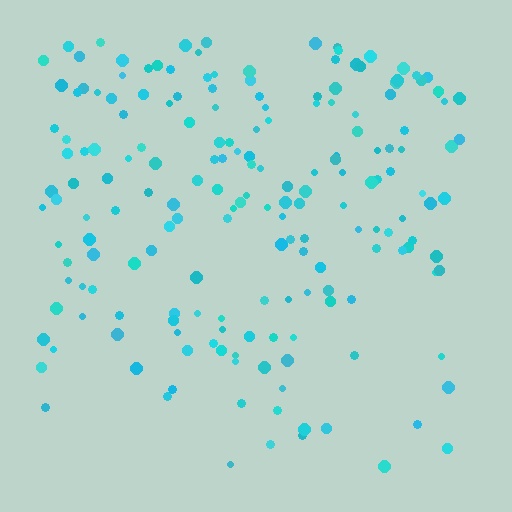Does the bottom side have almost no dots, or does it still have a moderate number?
Still a moderate number, just noticeably fewer than the top.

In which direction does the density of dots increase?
From bottom to top, with the top side densest.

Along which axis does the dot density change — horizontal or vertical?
Vertical.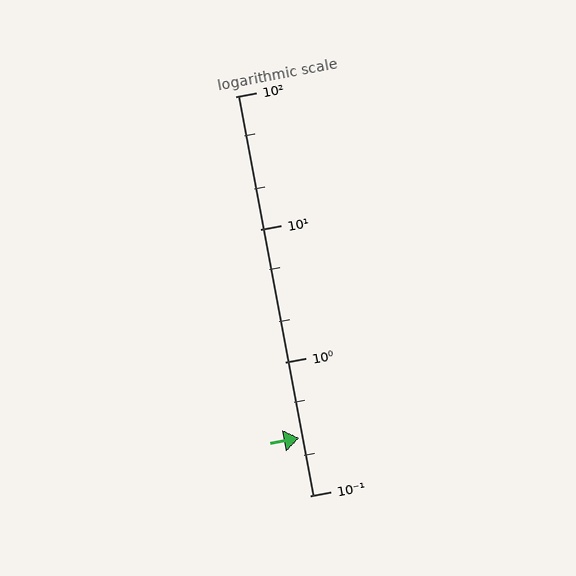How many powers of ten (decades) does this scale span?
The scale spans 3 decades, from 0.1 to 100.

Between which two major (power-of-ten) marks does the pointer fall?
The pointer is between 0.1 and 1.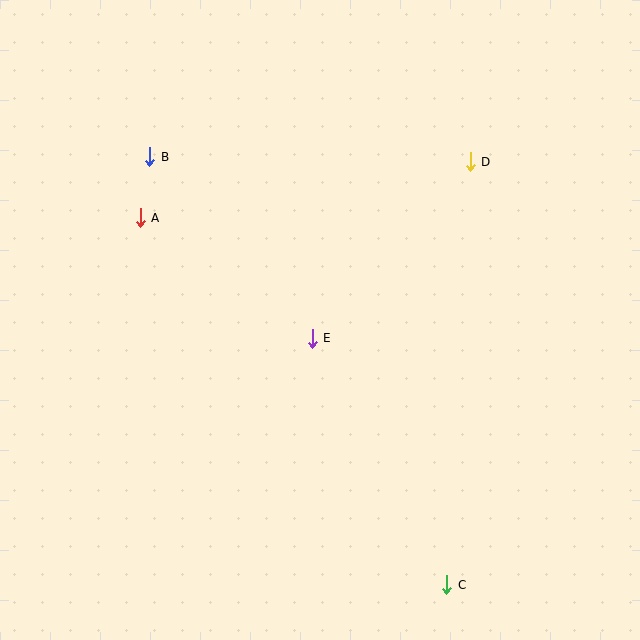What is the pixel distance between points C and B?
The distance between C and B is 521 pixels.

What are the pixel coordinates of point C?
Point C is at (447, 585).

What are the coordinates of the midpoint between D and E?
The midpoint between D and E is at (391, 250).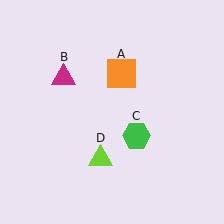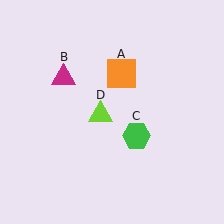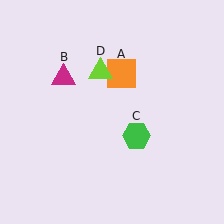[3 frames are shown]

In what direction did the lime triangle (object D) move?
The lime triangle (object D) moved up.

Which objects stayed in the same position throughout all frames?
Orange square (object A) and magenta triangle (object B) and green hexagon (object C) remained stationary.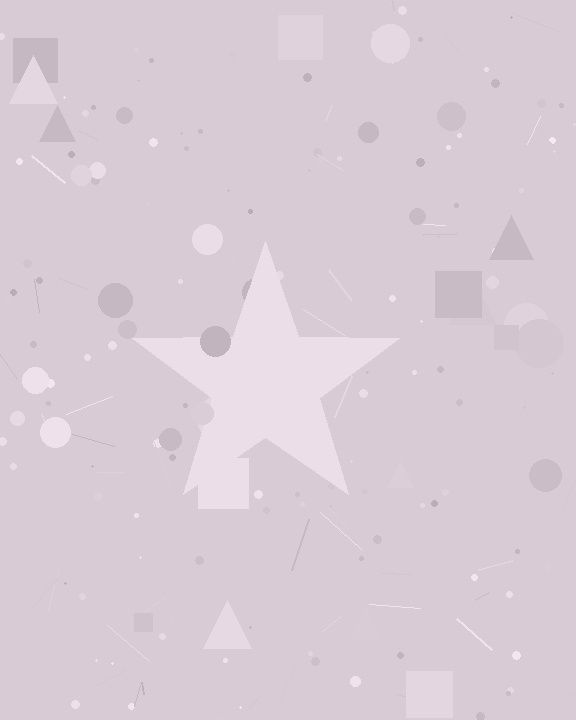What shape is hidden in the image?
A star is hidden in the image.